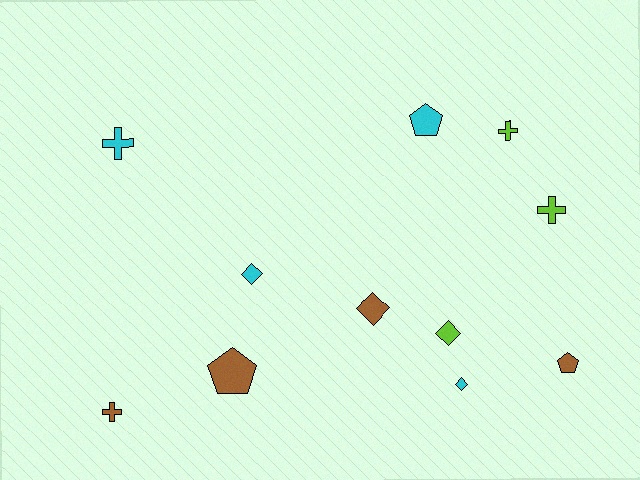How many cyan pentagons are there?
There is 1 cyan pentagon.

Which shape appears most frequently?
Diamond, with 4 objects.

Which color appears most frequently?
Brown, with 4 objects.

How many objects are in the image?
There are 11 objects.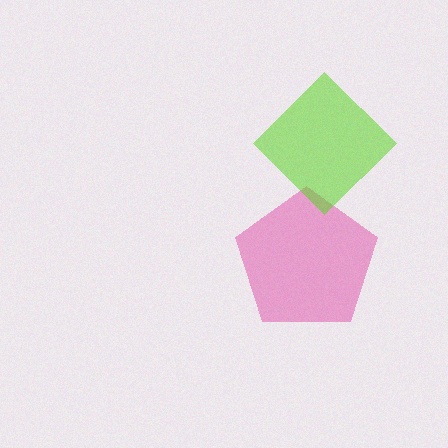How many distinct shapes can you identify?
There are 2 distinct shapes: a pink pentagon, a lime diamond.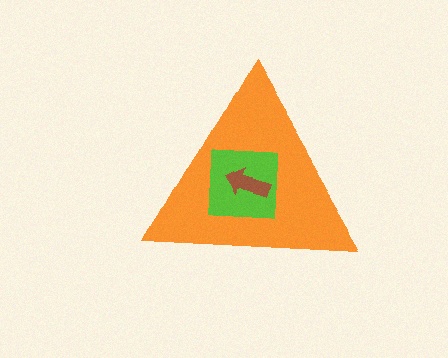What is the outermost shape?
The orange triangle.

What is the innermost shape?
The brown arrow.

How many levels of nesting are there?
3.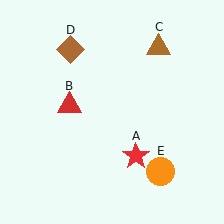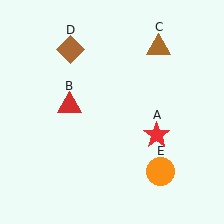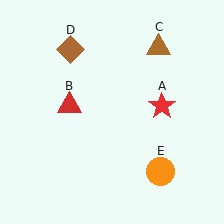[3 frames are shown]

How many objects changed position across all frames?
1 object changed position: red star (object A).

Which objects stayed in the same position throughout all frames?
Red triangle (object B) and brown triangle (object C) and brown diamond (object D) and orange circle (object E) remained stationary.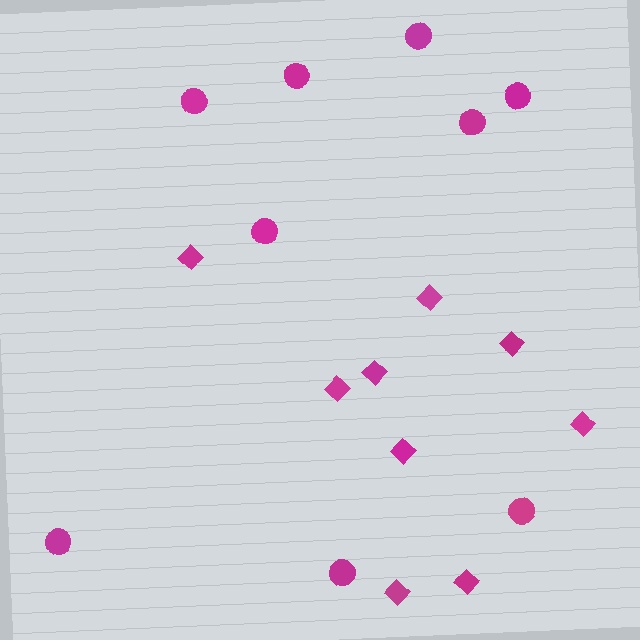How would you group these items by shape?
There are 2 groups: one group of diamonds (9) and one group of circles (9).